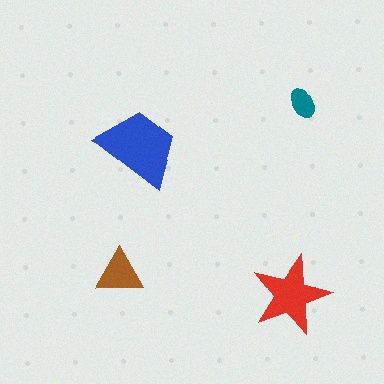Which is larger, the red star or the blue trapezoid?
The blue trapezoid.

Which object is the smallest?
The teal ellipse.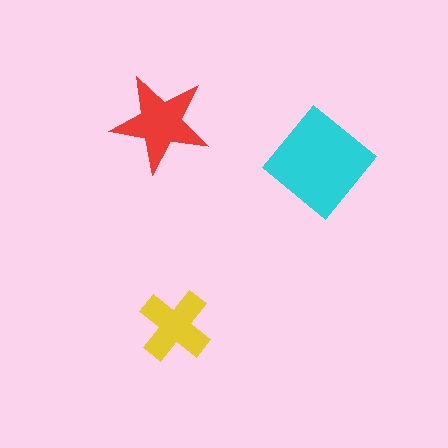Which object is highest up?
The red star is topmost.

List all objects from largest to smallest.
The cyan diamond, the red star, the yellow cross.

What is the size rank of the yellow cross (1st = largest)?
3rd.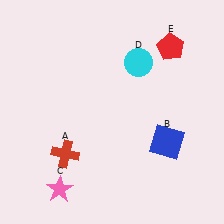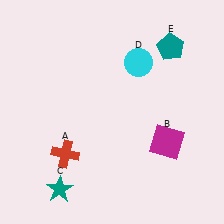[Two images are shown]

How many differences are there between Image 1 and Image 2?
There are 3 differences between the two images.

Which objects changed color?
B changed from blue to magenta. C changed from pink to teal. E changed from red to teal.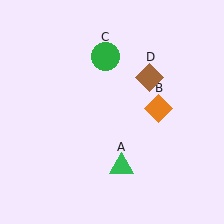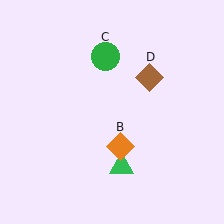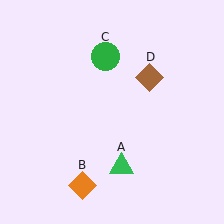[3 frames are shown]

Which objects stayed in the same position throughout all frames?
Green triangle (object A) and green circle (object C) and brown diamond (object D) remained stationary.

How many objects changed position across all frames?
1 object changed position: orange diamond (object B).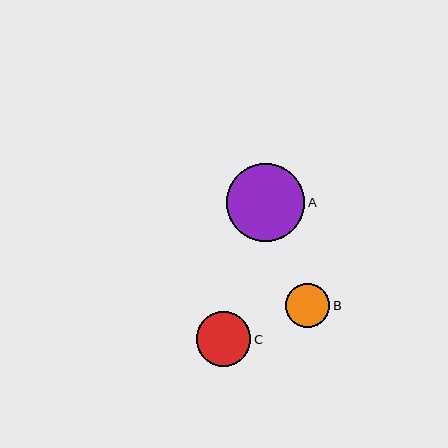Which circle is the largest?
Circle A is the largest with a size of approximately 78 pixels.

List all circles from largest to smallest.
From largest to smallest: A, C, B.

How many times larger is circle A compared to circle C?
Circle A is approximately 1.4 times the size of circle C.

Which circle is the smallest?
Circle B is the smallest with a size of approximately 44 pixels.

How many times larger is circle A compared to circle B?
Circle A is approximately 1.8 times the size of circle B.